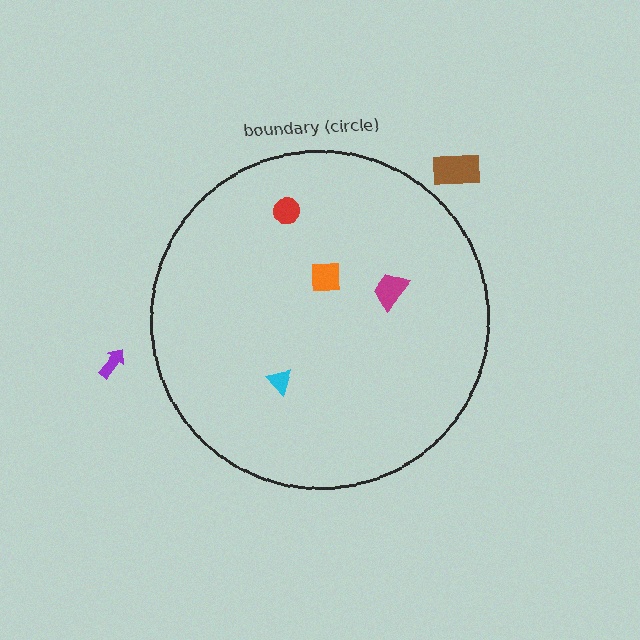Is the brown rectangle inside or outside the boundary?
Outside.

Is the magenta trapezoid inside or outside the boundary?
Inside.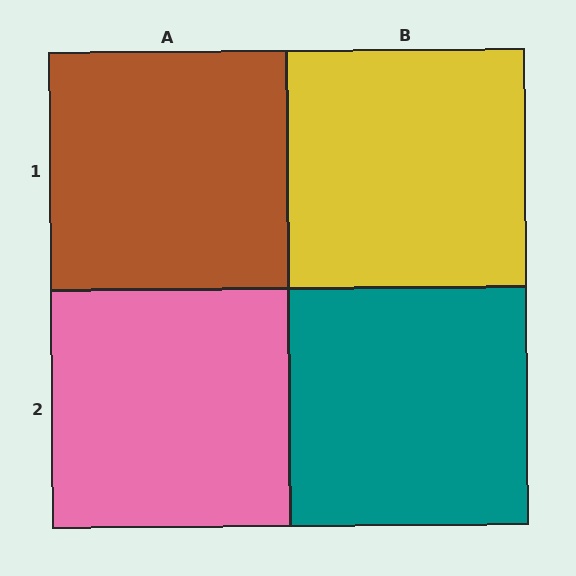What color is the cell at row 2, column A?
Pink.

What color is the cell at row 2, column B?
Teal.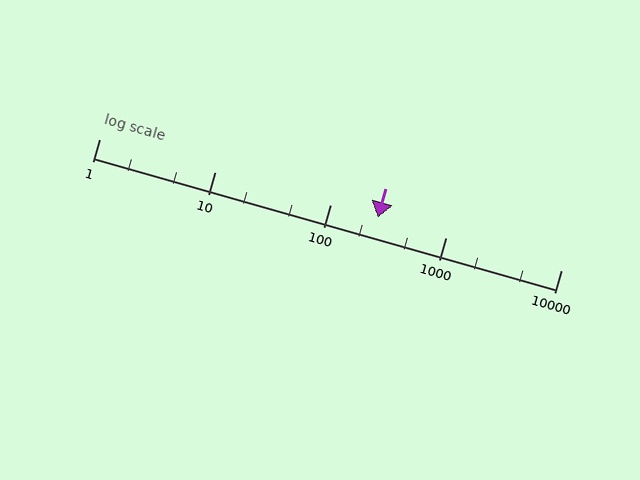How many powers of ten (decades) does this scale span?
The scale spans 4 decades, from 1 to 10000.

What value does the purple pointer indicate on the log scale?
The pointer indicates approximately 260.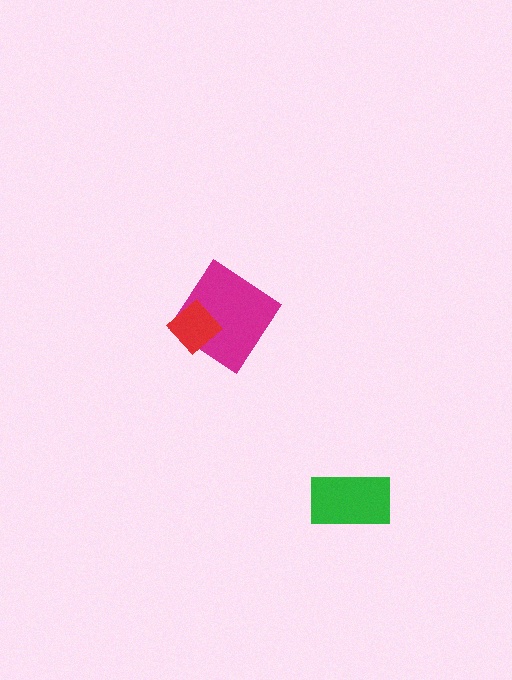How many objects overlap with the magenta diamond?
1 object overlaps with the magenta diamond.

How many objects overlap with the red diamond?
1 object overlaps with the red diamond.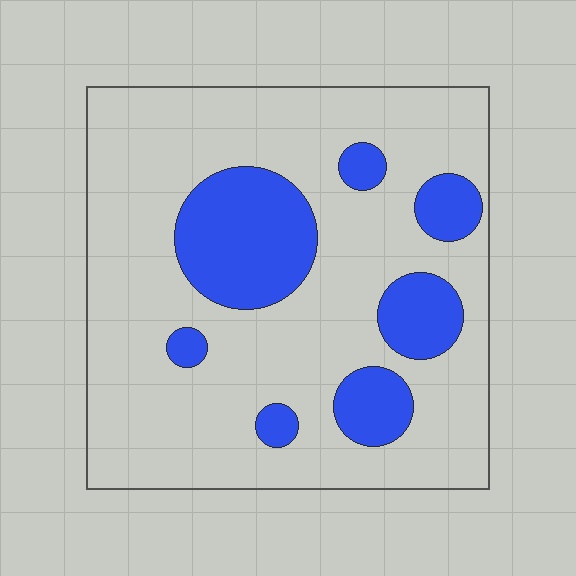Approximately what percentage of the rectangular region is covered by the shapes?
Approximately 20%.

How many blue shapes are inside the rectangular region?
7.